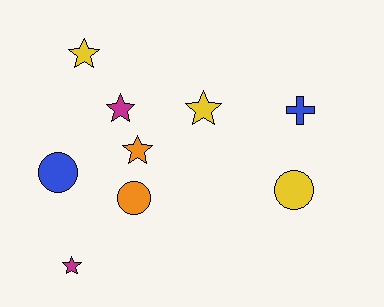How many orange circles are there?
There is 1 orange circle.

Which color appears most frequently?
Yellow, with 3 objects.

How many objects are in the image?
There are 9 objects.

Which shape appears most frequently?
Star, with 5 objects.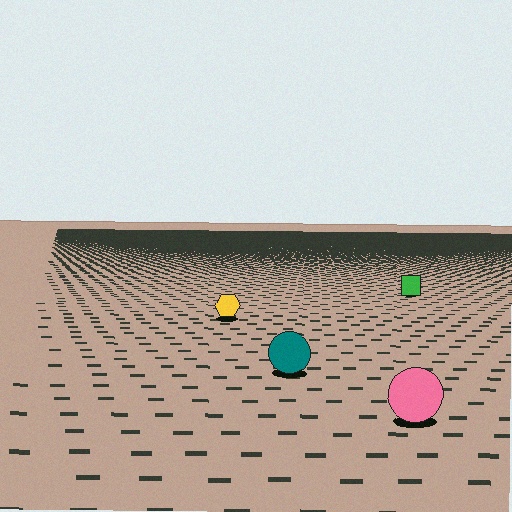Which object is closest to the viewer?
The pink circle is closest. The texture marks near it are larger and more spread out.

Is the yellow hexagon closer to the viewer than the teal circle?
No. The teal circle is closer — you can tell from the texture gradient: the ground texture is coarser near it.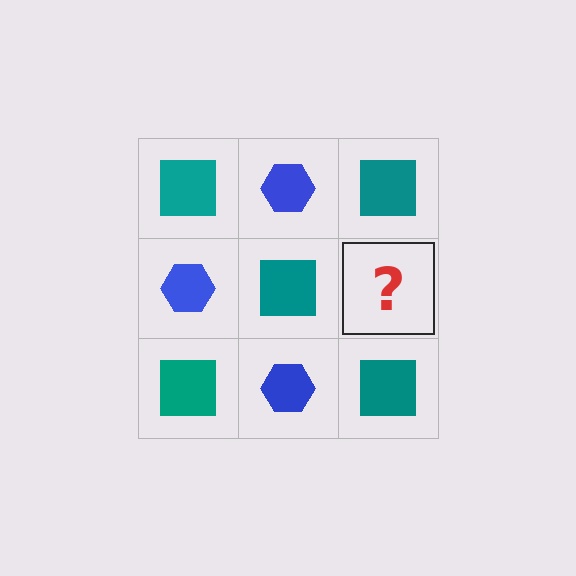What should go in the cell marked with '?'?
The missing cell should contain a blue hexagon.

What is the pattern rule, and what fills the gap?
The rule is that it alternates teal square and blue hexagon in a checkerboard pattern. The gap should be filled with a blue hexagon.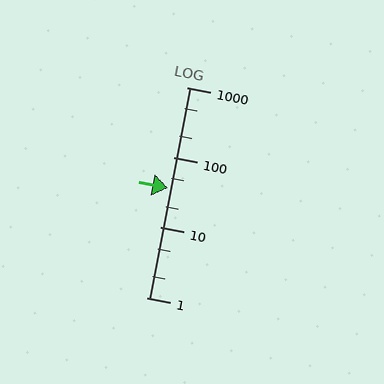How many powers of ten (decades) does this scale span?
The scale spans 3 decades, from 1 to 1000.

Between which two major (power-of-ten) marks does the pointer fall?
The pointer is between 10 and 100.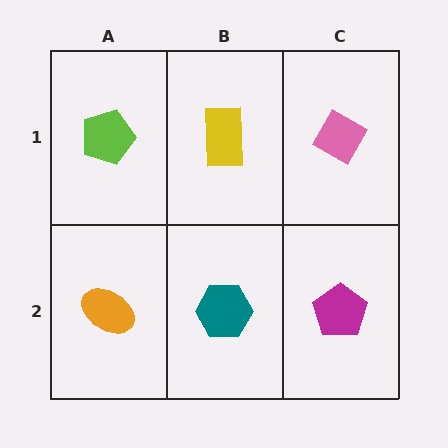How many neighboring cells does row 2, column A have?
2.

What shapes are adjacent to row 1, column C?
A magenta pentagon (row 2, column C), a yellow rectangle (row 1, column B).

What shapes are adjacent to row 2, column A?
A lime pentagon (row 1, column A), a teal hexagon (row 2, column B).